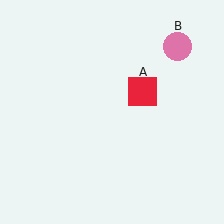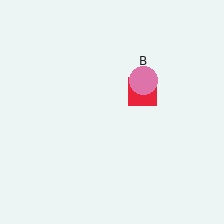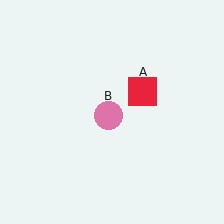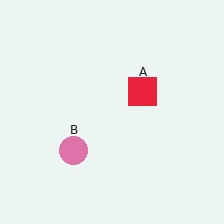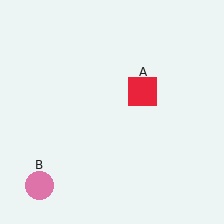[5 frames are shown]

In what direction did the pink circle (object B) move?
The pink circle (object B) moved down and to the left.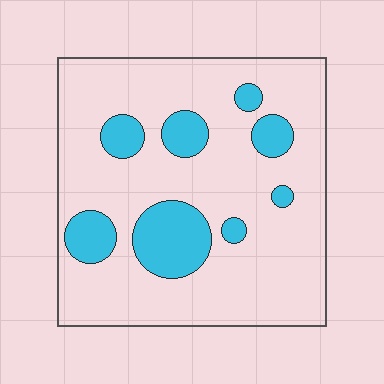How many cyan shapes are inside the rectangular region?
8.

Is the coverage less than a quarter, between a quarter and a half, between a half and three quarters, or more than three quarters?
Less than a quarter.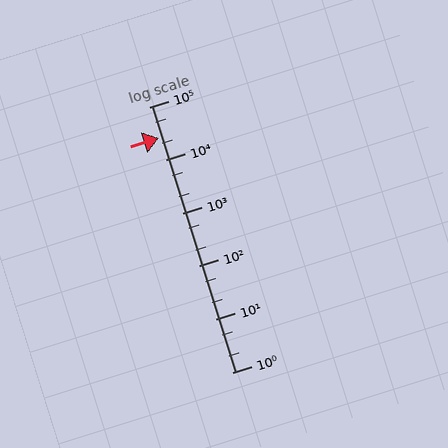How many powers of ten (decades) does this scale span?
The scale spans 5 decades, from 1 to 100000.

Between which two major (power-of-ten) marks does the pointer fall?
The pointer is between 10000 and 100000.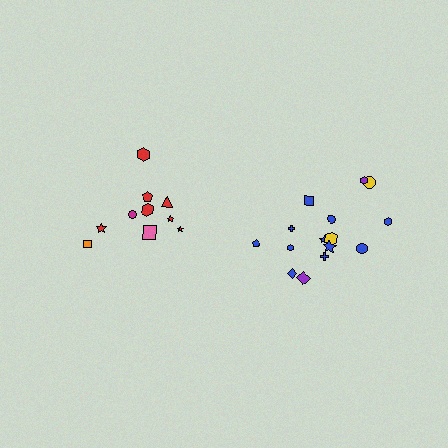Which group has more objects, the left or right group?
The right group.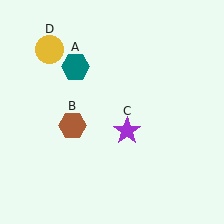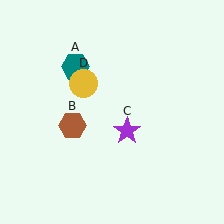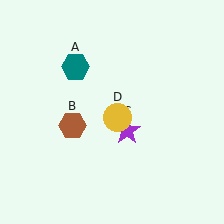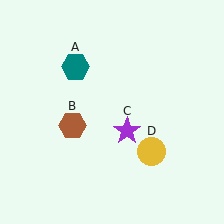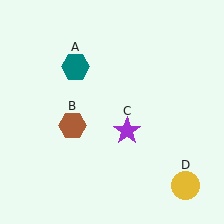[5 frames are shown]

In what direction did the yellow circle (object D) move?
The yellow circle (object D) moved down and to the right.